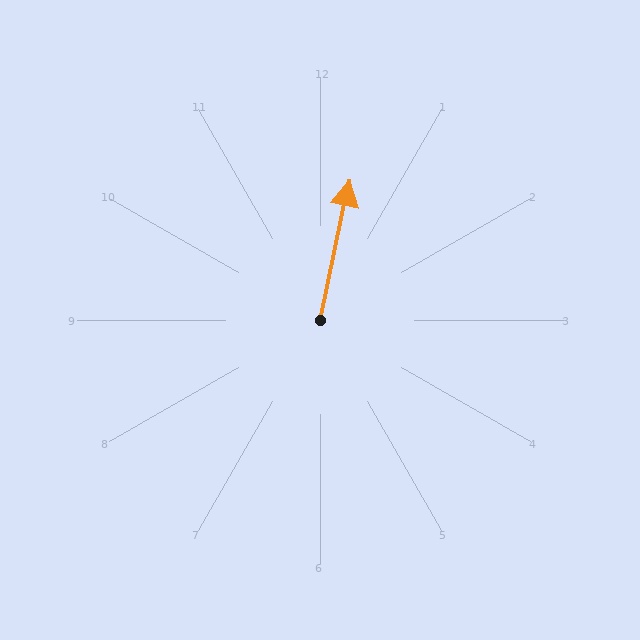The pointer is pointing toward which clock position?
Roughly 12 o'clock.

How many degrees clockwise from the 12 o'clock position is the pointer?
Approximately 12 degrees.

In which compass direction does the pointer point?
North.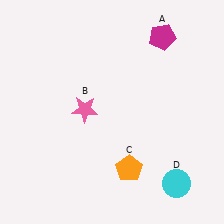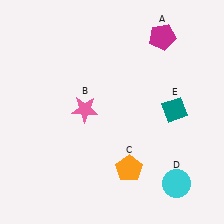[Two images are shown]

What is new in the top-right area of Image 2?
A teal diamond (E) was added in the top-right area of Image 2.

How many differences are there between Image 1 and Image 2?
There is 1 difference between the two images.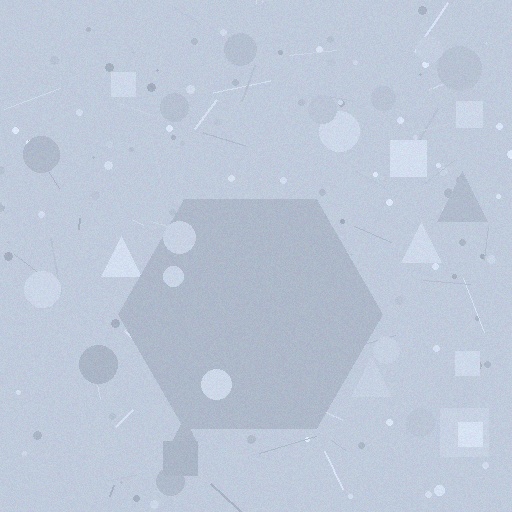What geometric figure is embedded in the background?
A hexagon is embedded in the background.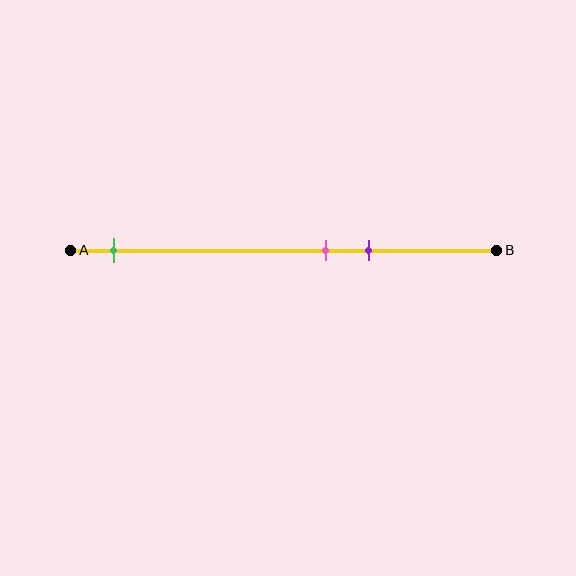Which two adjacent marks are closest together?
The pink and purple marks are the closest adjacent pair.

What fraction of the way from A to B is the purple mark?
The purple mark is approximately 70% (0.7) of the way from A to B.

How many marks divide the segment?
There are 3 marks dividing the segment.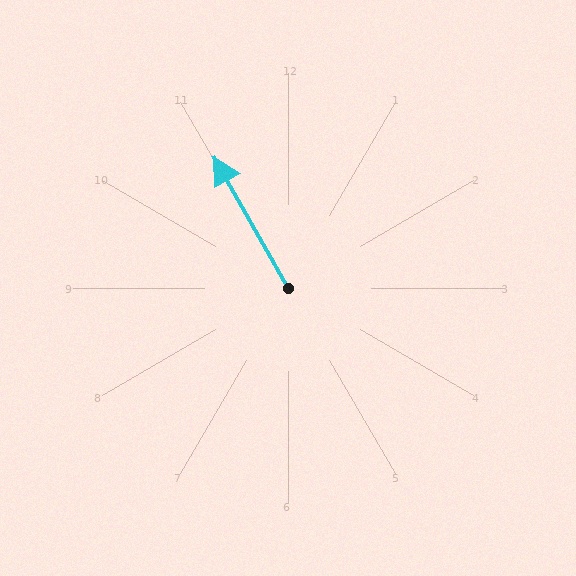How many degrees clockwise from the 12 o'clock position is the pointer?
Approximately 331 degrees.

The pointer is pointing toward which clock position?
Roughly 11 o'clock.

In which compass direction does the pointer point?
Northwest.